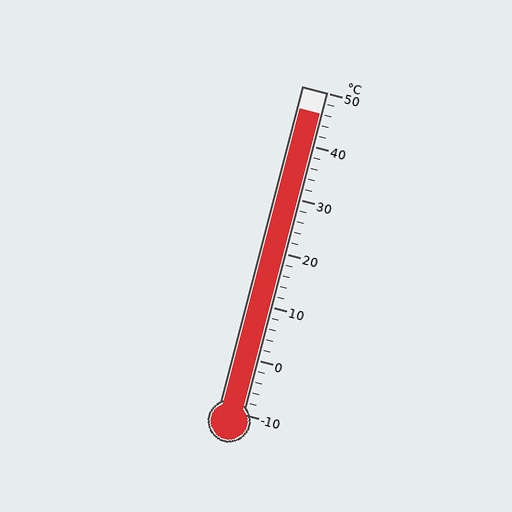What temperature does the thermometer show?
The thermometer shows approximately 46°C.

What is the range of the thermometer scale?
The thermometer scale ranges from -10°C to 50°C.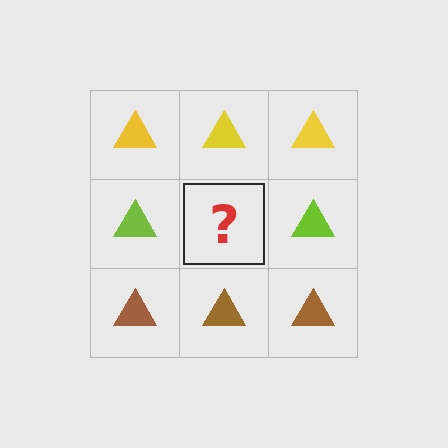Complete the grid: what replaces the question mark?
The question mark should be replaced with a lime triangle.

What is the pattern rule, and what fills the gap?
The rule is that each row has a consistent color. The gap should be filled with a lime triangle.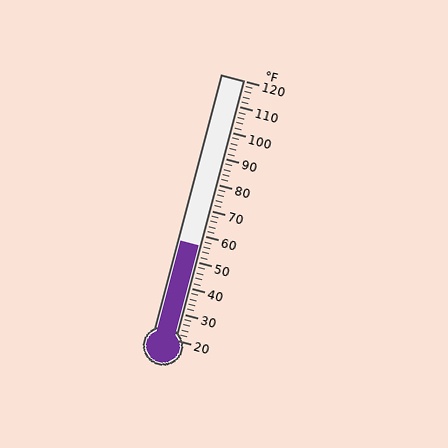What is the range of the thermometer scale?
The thermometer scale ranges from 20°F to 120°F.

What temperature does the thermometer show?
The thermometer shows approximately 56°F.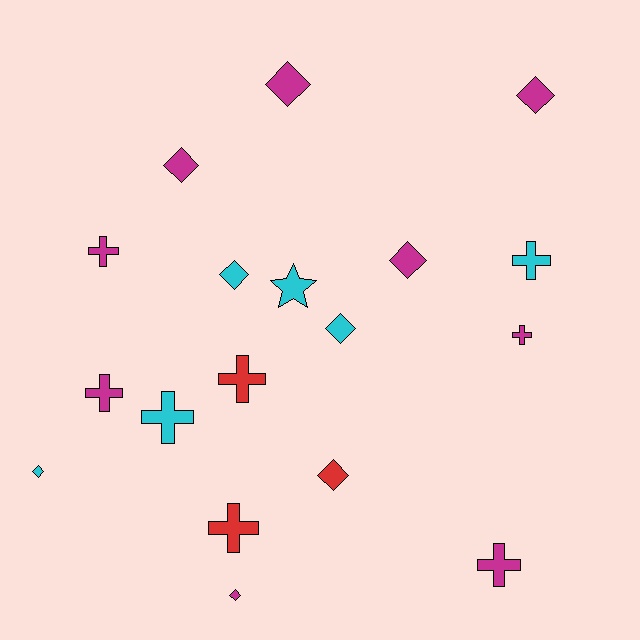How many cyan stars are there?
There is 1 cyan star.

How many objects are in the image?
There are 18 objects.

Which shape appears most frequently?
Diamond, with 9 objects.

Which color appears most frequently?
Magenta, with 9 objects.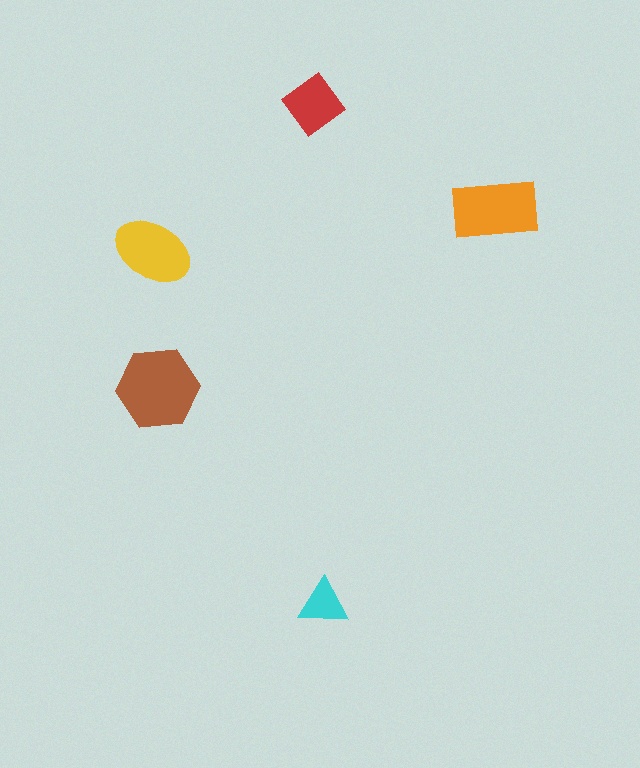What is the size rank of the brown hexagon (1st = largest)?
1st.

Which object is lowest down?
The cyan triangle is bottommost.